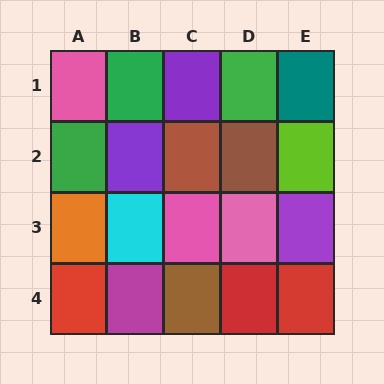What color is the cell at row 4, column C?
Brown.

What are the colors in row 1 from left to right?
Pink, green, purple, green, teal.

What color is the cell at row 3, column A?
Orange.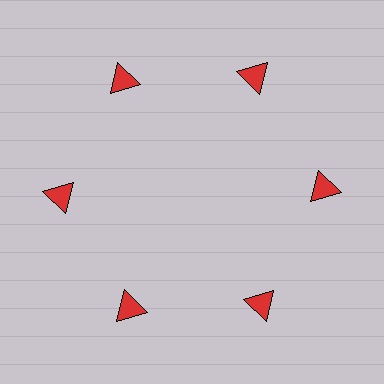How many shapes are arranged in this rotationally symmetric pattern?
There are 6 shapes, arranged in 6 groups of 1.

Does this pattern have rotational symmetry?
Yes, this pattern has 6-fold rotational symmetry. It looks the same after rotating 60 degrees around the center.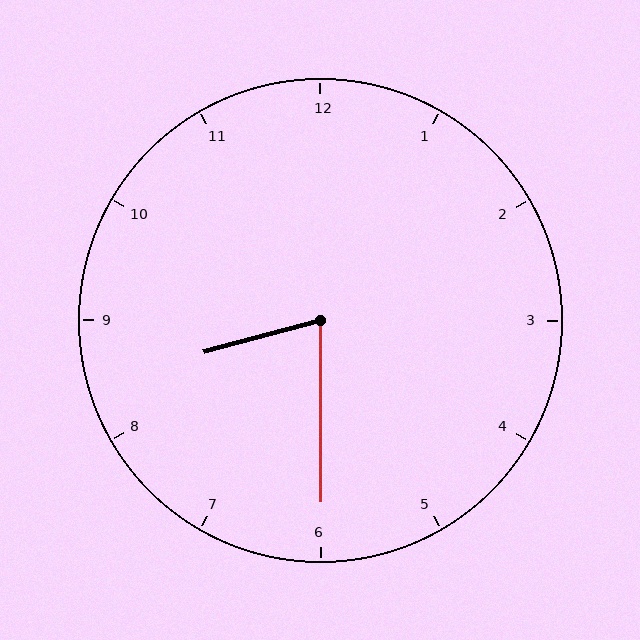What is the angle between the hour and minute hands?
Approximately 75 degrees.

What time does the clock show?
8:30.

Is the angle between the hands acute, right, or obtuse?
It is acute.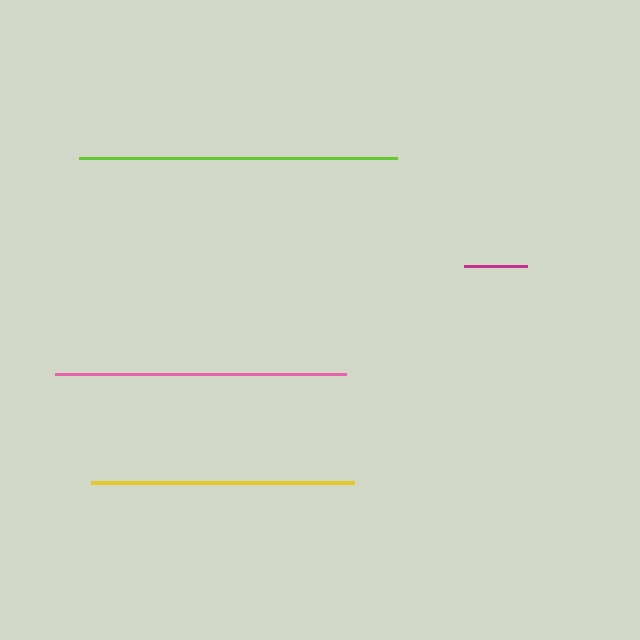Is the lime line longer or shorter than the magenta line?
The lime line is longer than the magenta line.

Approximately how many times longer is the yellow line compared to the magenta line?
The yellow line is approximately 4.2 times the length of the magenta line.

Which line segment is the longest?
The lime line is the longest at approximately 318 pixels.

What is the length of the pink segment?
The pink segment is approximately 291 pixels long.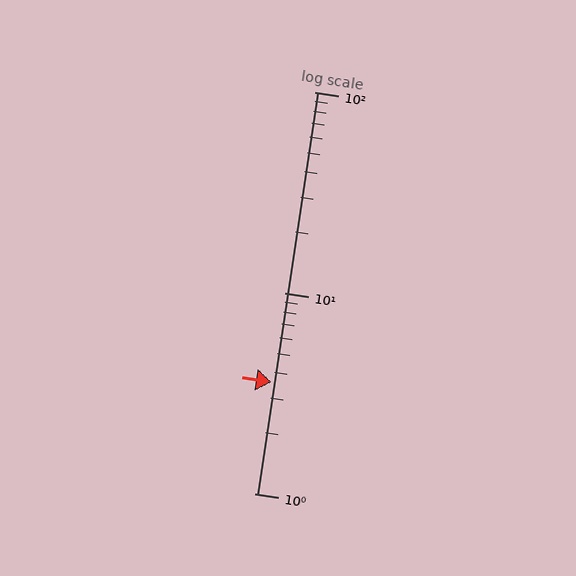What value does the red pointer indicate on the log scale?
The pointer indicates approximately 3.6.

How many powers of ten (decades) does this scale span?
The scale spans 2 decades, from 1 to 100.